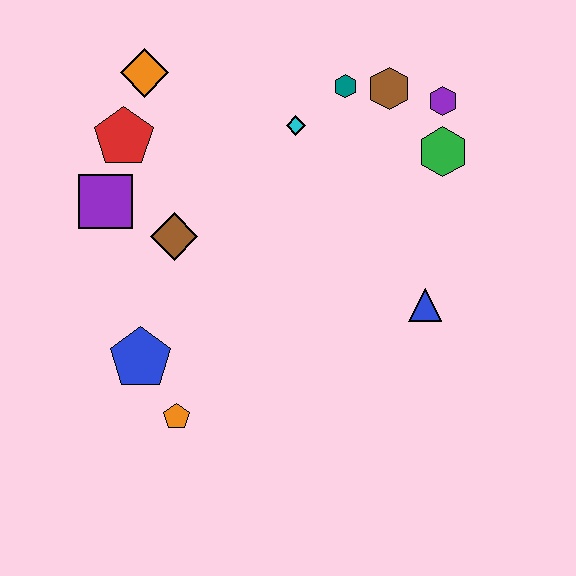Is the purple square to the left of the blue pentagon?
Yes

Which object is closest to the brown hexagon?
The teal hexagon is closest to the brown hexagon.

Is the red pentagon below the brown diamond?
No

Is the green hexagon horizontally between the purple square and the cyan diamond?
No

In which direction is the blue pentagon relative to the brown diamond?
The blue pentagon is below the brown diamond.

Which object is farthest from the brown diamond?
The purple hexagon is farthest from the brown diamond.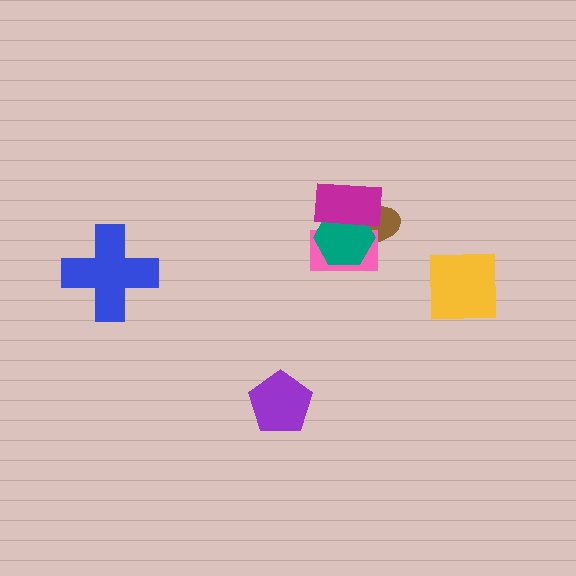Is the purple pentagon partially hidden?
No, no other shape covers it.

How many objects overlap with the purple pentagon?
0 objects overlap with the purple pentagon.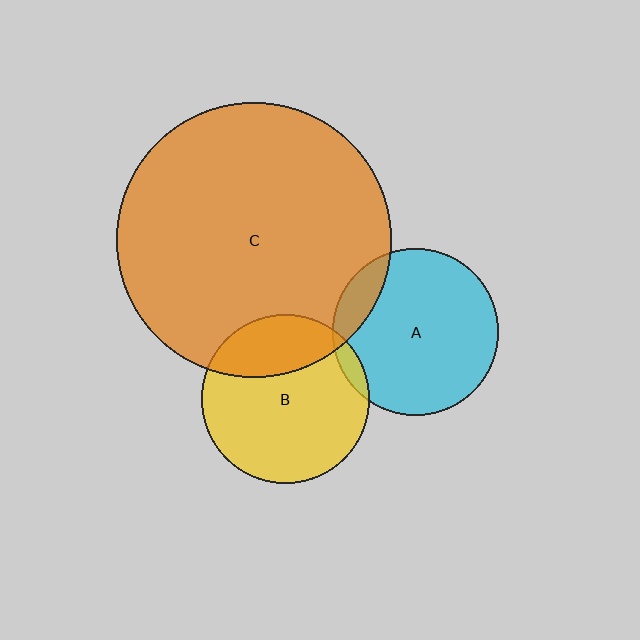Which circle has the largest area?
Circle C (orange).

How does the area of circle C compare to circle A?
Approximately 2.7 times.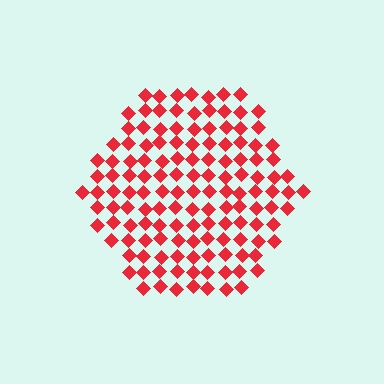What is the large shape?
The large shape is a hexagon.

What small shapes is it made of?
It is made of small diamonds.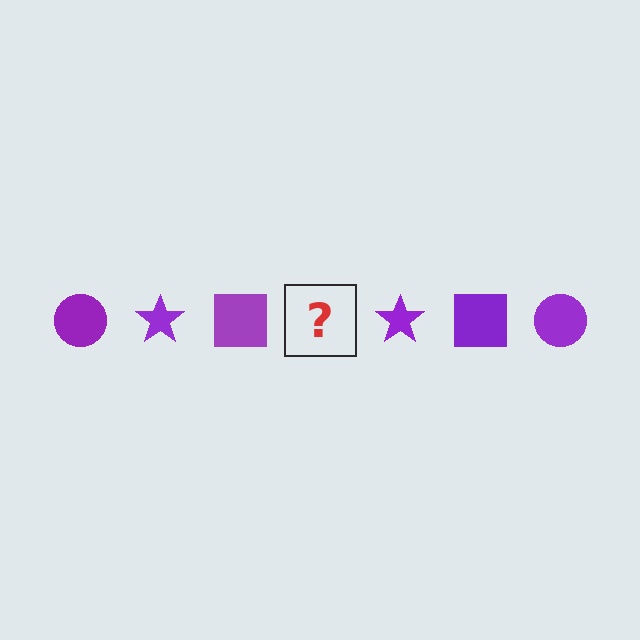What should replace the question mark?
The question mark should be replaced with a purple circle.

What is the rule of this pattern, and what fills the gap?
The rule is that the pattern cycles through circle, star, square shapes in purple. The gap should be filled with a purple circle.